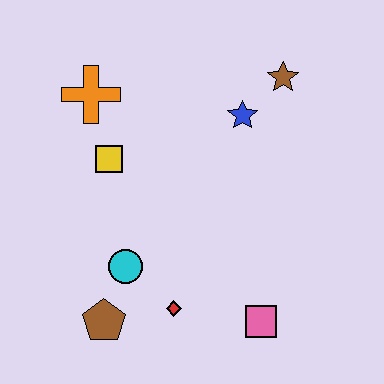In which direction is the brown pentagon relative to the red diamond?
The brown pentagon is to the left of the red diamond.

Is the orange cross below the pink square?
No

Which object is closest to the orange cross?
The yellow square is closest to the orange cross.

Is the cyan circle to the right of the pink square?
No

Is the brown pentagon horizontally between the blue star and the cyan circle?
No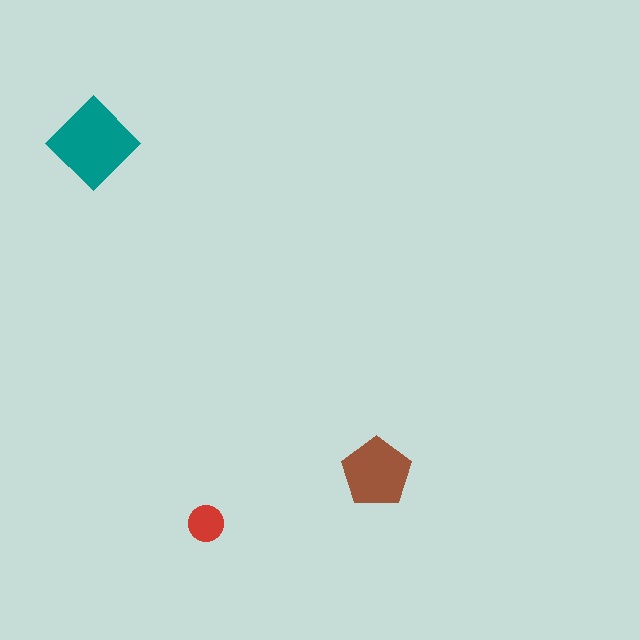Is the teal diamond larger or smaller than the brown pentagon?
Larger.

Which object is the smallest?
The red circle.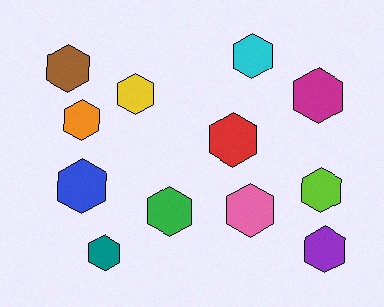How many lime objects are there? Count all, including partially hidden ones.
There is 1 lime object.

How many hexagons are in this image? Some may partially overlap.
There are 12 hexagons.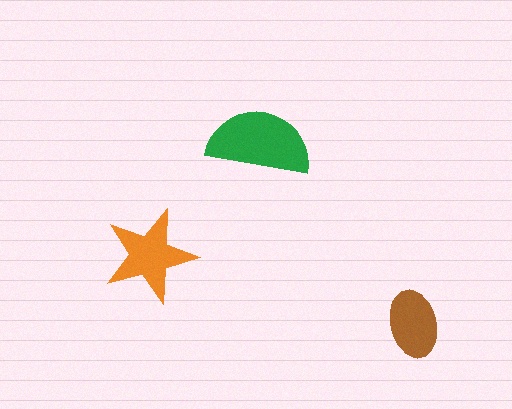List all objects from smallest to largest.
The brown ellipse, the orange star, the green semicircle.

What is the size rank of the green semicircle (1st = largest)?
1st.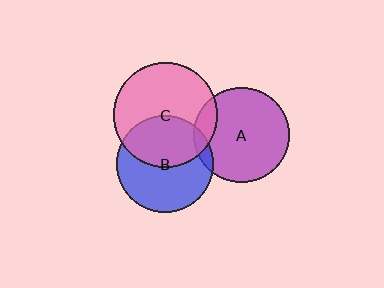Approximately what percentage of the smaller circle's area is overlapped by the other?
Approximately 5%.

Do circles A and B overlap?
Yes.